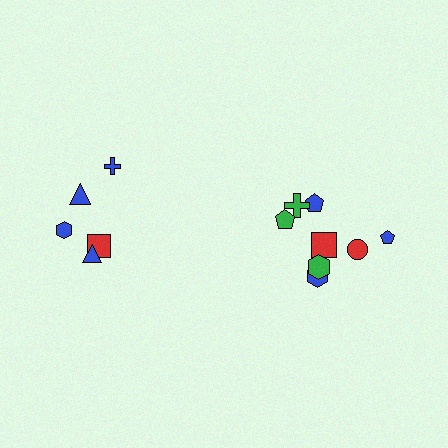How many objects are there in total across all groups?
There are 13 objects.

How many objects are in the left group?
There are 5 objects.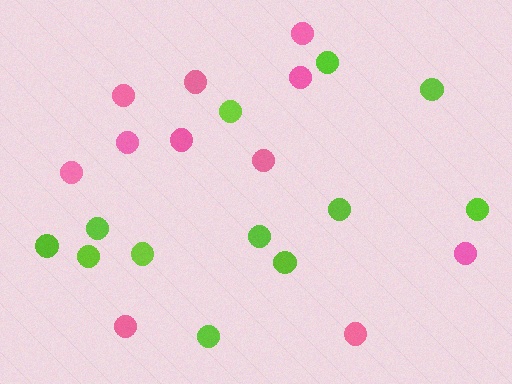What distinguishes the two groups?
There are 2 groups: one group of pink circles (11) and one group of lime circles (12).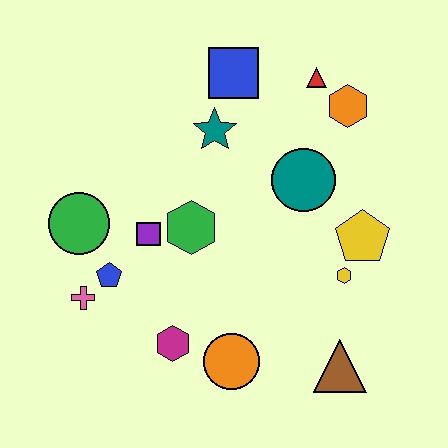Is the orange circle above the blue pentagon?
No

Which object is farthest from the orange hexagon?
The pink cross is farthest from the orange hexagon.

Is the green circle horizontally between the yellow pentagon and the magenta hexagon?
No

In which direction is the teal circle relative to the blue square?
The teal circle is below the blue square.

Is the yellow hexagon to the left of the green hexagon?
No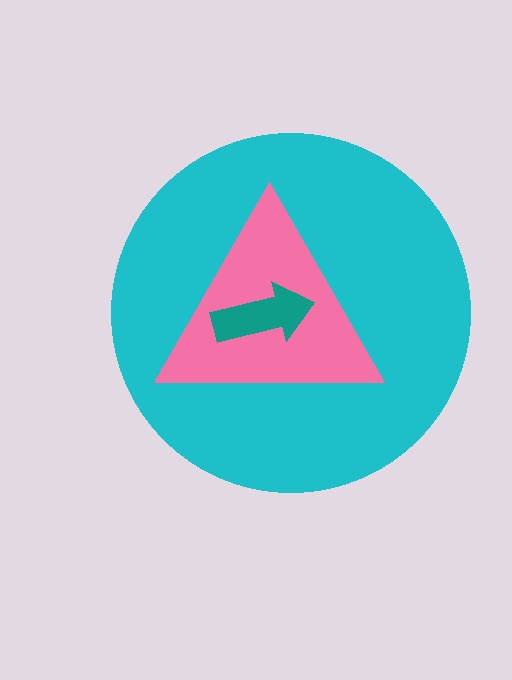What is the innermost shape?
The teal arrow.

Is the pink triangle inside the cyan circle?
Yes.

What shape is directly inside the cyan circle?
The pink triangle.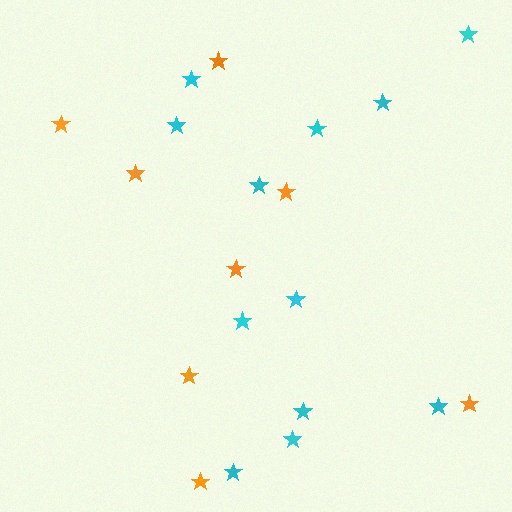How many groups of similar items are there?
There are 2 groups: one group of orange stars (8) and one group of cyan stars (12).